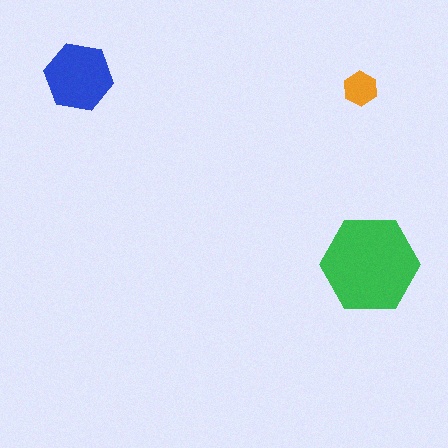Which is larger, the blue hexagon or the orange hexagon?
The blue one.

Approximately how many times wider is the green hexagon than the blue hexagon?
About 1.5 times wider.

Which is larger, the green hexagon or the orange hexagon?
The green one.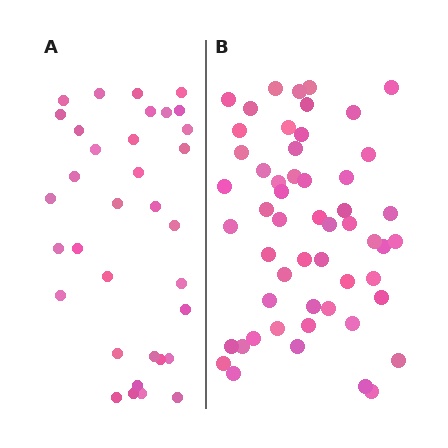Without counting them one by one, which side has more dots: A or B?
Region B (the right region) has more dots.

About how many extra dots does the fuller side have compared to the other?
Region B has approximately 20 more dots than region A.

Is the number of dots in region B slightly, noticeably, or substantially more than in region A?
Region B has substantially more. The ratio is roughly 1.6 to 1.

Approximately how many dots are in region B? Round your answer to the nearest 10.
About 50 dots. (The exact count is 54, which rounds to 50.)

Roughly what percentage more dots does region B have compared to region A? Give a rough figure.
About 60% more.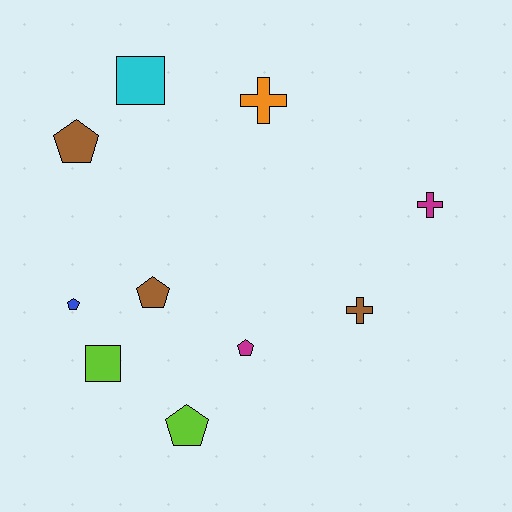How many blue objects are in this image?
There is 1 blue object.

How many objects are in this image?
There are 10 objects.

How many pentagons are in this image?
There are 5 pentagons.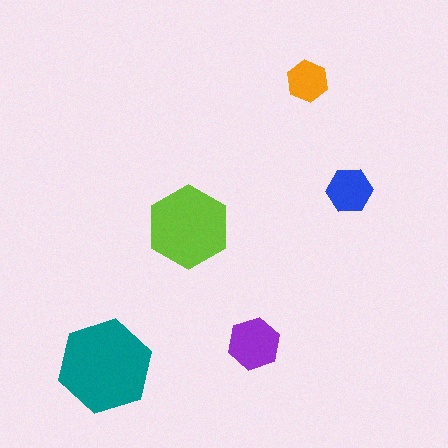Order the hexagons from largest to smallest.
the teal one, the lime one, the purple one, the blue one, the orange one.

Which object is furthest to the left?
The teal hexagon is leftmost.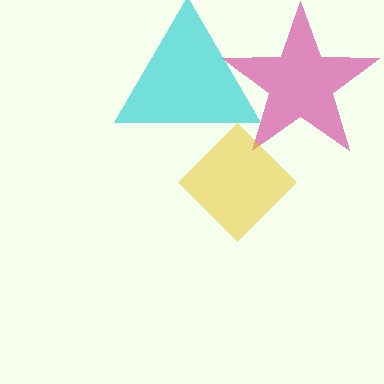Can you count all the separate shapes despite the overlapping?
Yes, there are 3 separate shapes.